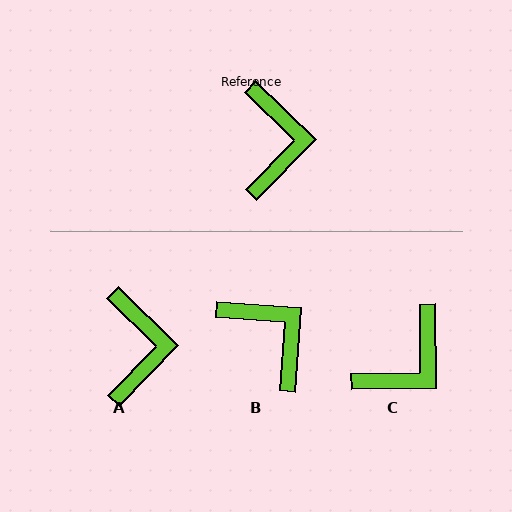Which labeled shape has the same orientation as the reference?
A.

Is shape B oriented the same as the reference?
No, it is off by about 40 degrees.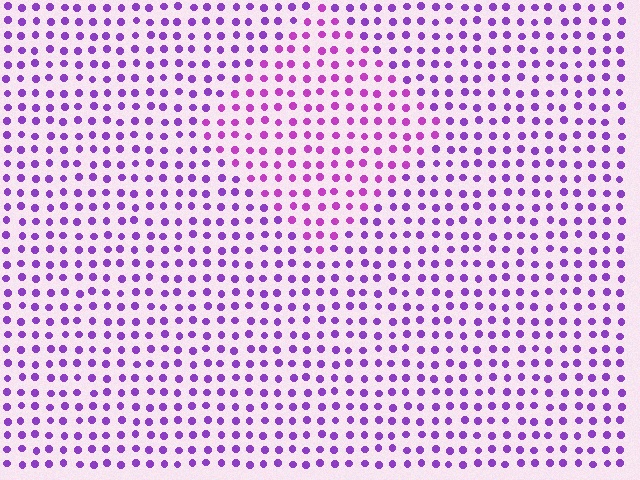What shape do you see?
I see a diamond.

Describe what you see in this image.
The image is filled with small purple elements in a uniform arrangement. A diamond-shaped region is visible where the elements are tinted to a slightly different hue, forming a subtle color boundary.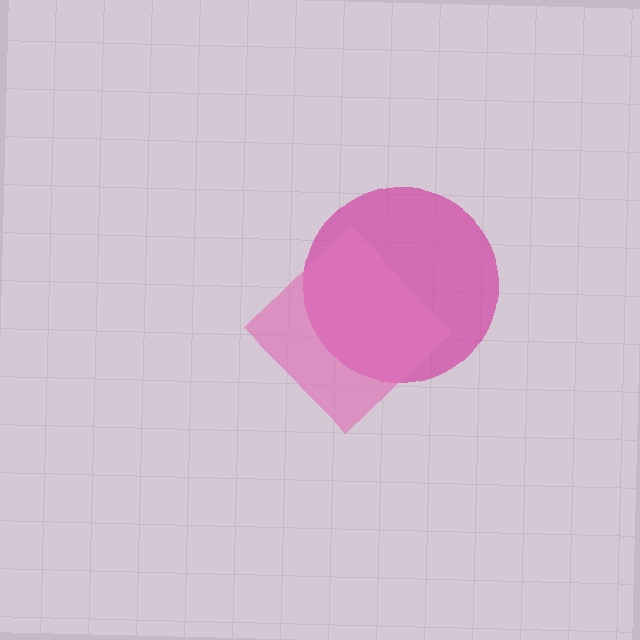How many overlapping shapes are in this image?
There are 2 overlapping shapes in the image.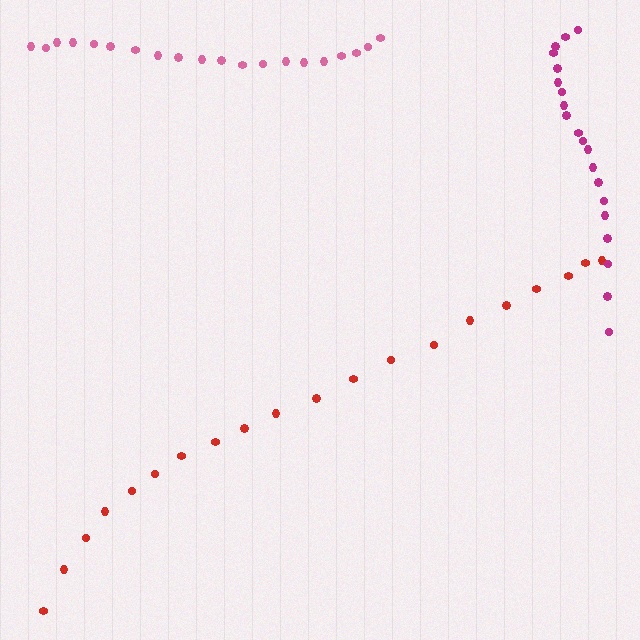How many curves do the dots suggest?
There are 3 distinct paths.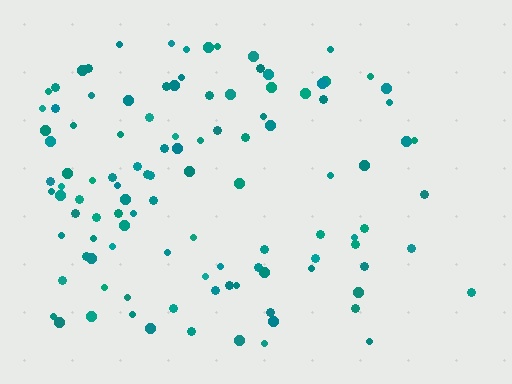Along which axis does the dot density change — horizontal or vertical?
Horizontal.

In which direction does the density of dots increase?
From right to left, with the left side densest.